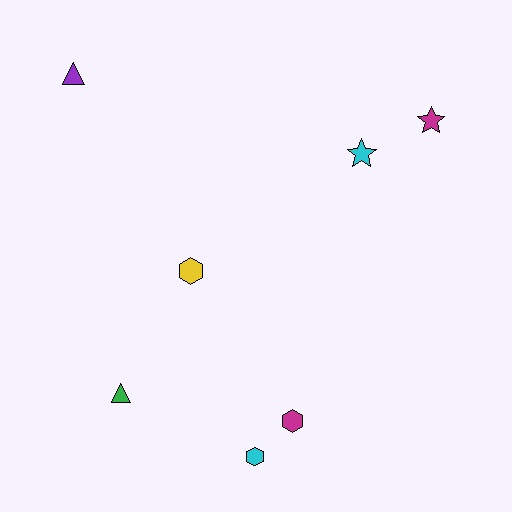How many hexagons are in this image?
There are 3 hexagons.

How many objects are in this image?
There are 7 objects.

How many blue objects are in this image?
There are no blue objects.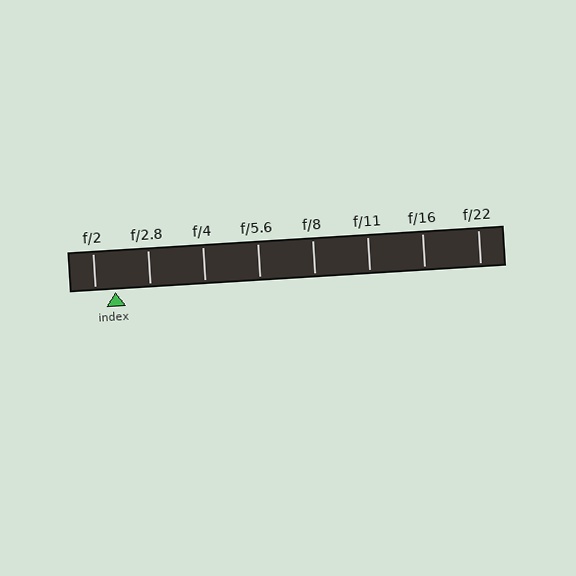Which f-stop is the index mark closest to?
The index mark is closest to f/2.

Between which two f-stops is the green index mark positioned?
The index mark is between f/2 and f/2.8.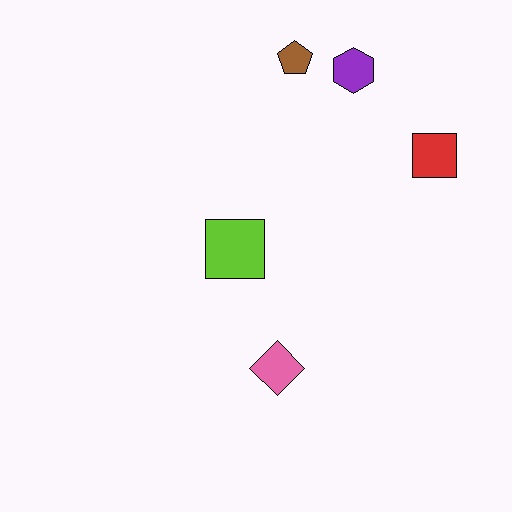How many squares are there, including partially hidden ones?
There are 2 squares.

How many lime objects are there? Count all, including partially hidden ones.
There is 1 lime object.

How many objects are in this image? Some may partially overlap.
There are 5 objects.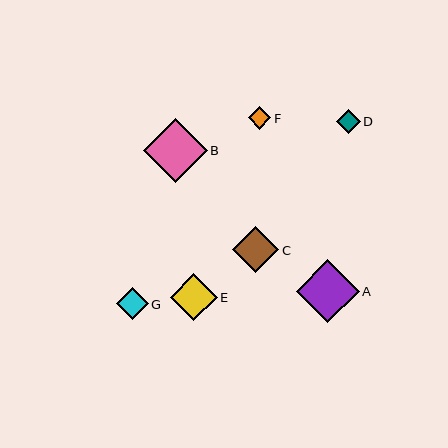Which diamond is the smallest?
Diamond F is the smallest with a size of approximately 22 pixels.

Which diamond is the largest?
Diamond B is the largest with a size of approximately 64 pixels.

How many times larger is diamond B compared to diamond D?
Diamond B is approximately 2.7 times the size of diamond D.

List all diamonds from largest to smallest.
From largest to smallest: B, A, E, C, G, D, F.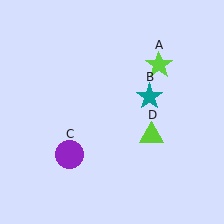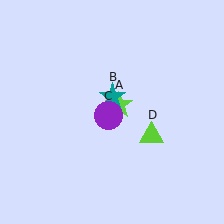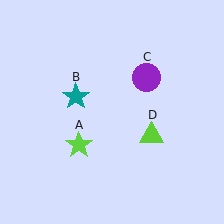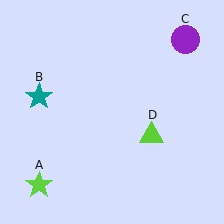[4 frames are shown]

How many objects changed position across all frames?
3 objects changed position: lime star (object A), teal star (object B), purple circle (object C).